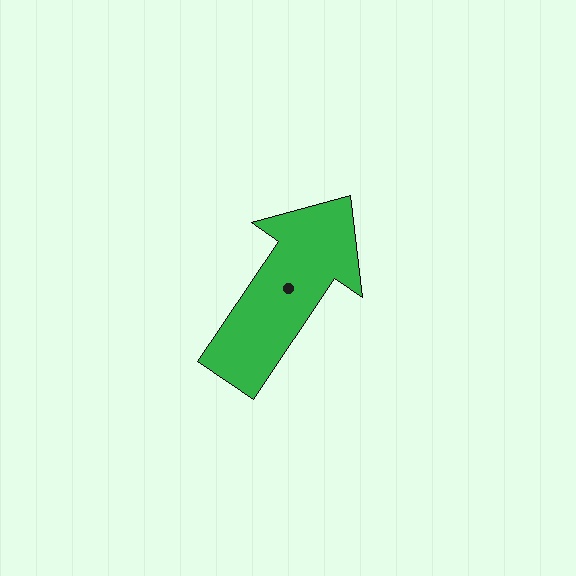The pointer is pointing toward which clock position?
Roughly 1 o'clock.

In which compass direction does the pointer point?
Northeast.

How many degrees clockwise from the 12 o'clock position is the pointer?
Approximately 34 degrees.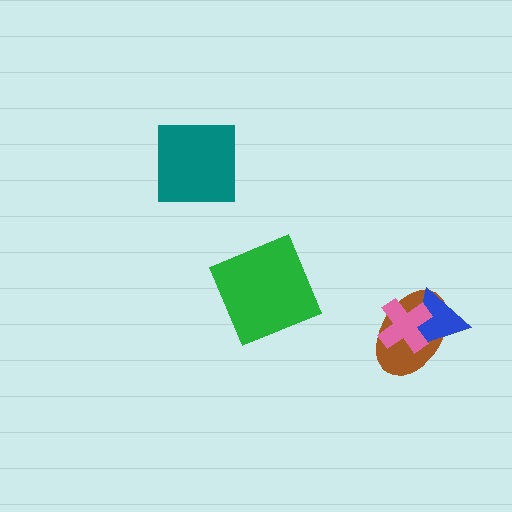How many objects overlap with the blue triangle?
2 objects overlap with the blue triangle.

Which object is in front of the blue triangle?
The pink cross is in front of the blue triangle.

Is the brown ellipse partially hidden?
Yes, it is partially covered by another shape.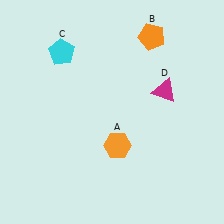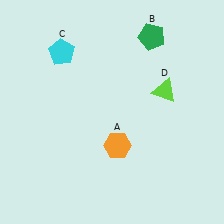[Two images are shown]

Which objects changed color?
B changed from orange to green. D changed from magenta to lime.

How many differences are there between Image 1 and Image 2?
There are 2 differences between the two images.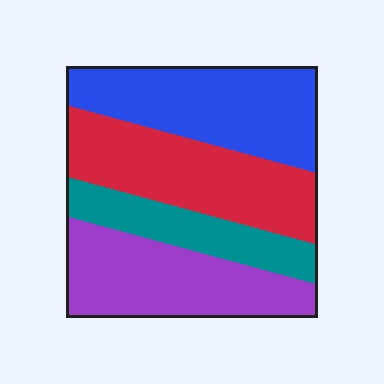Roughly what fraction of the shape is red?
Red takes up about one quarter (1/4) of the shape.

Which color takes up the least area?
Teal, at roughly 15%.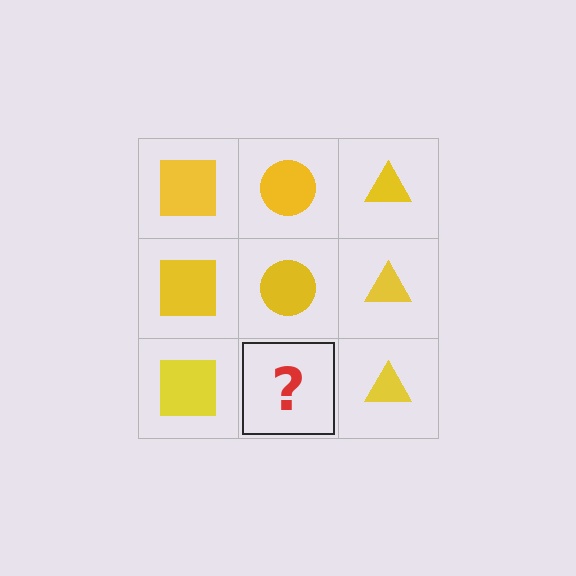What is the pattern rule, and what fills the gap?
The rule is that each column has a consistent shape. The gap should be filled with a yellow circle.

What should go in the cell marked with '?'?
The missing cell should contain a yellow circle.